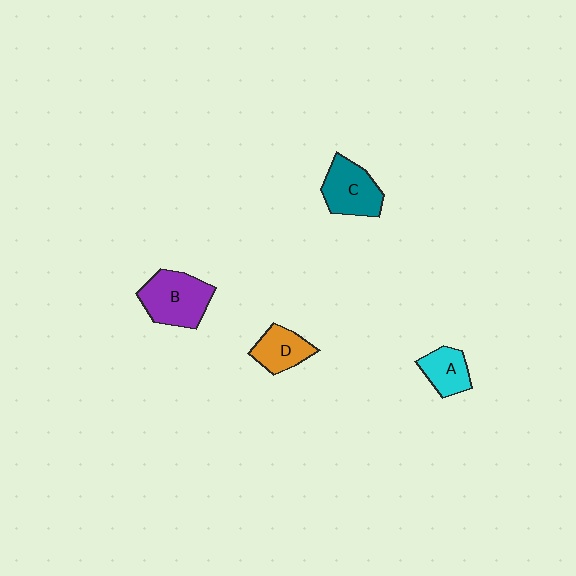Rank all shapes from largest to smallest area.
From largest to smallest: B (purple), C (teal), D (orange), A (cyan).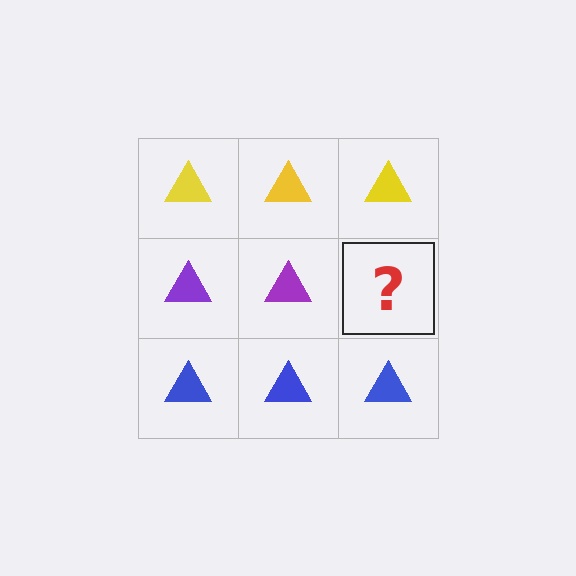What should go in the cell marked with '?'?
The missing cell should contain a purple triangle.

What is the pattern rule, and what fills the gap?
The rule is that each row has a consistent color. The gap should be filled with a purple triangle.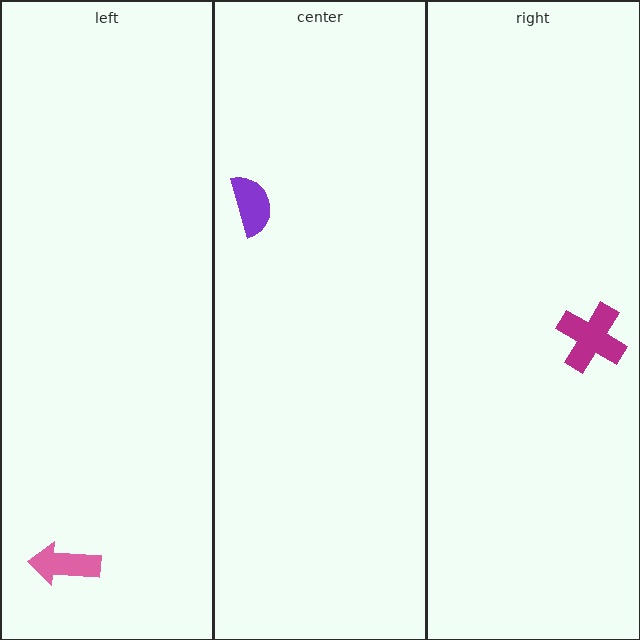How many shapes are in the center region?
1.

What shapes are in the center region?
The purple semicircle.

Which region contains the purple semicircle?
The center region.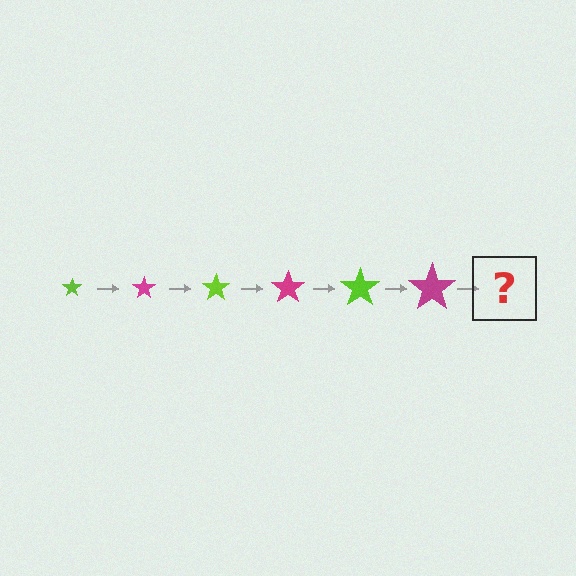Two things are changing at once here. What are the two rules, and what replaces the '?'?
The two rules are that the star grows larger each step and the color cycles through lime and magenta. The '?' should be a lime star, larger than the previous one.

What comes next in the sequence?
The next element should be a lime star, larger than the previous one.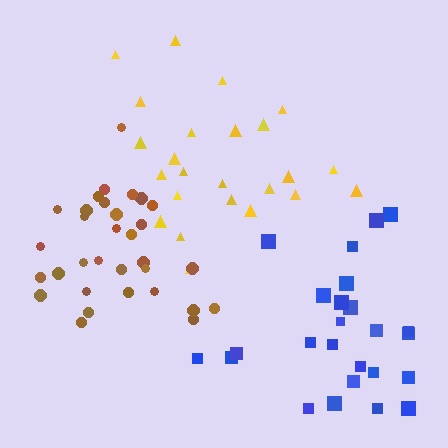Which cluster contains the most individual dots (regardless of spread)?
Brown (33).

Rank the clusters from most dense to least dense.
brown, blue, yellow.